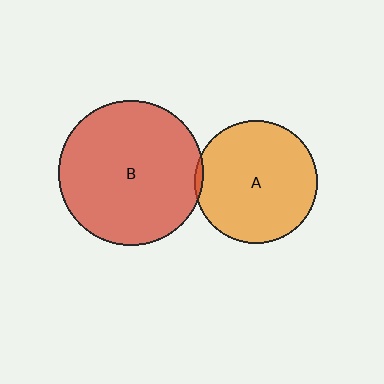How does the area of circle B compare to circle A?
Approximately 1.4 times.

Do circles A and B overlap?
Yes.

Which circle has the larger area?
Circle B (red).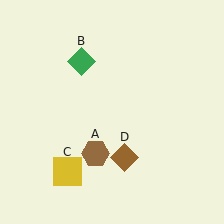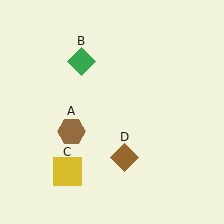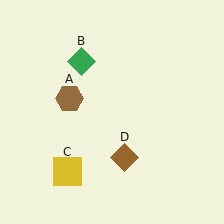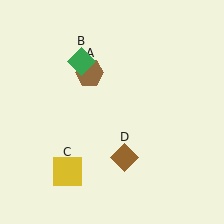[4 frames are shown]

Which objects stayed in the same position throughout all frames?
Green diamond (object B) and yellow square (object C) and brown diamond (object D) remained stationary.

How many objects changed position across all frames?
1 object changed position: brown hexagon (object A).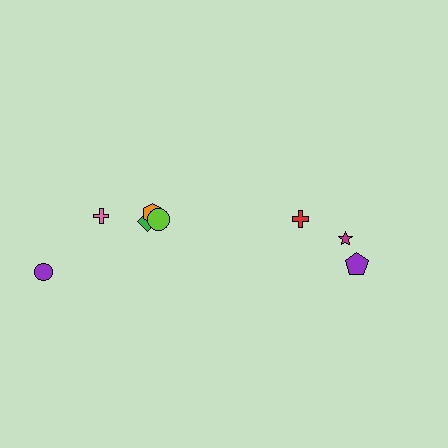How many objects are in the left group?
There are 5 objects.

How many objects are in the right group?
There are 3 objects.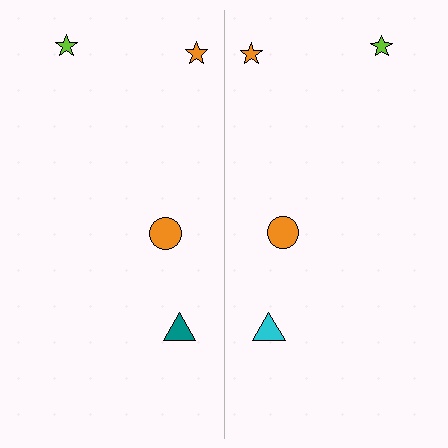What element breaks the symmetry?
The cyan triangle on the right side breaks the symmetry — its mirror counterpart is teal.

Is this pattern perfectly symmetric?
No, the pattern is not perfectly symmetric. The cyan triangle on the right side breaks the symmetry — its mirror counterpart is teal.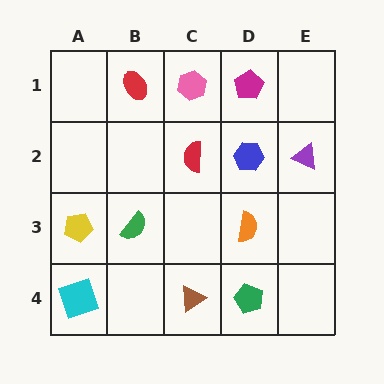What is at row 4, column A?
A cyan square.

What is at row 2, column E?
A purple triangle.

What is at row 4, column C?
A brown triangle.